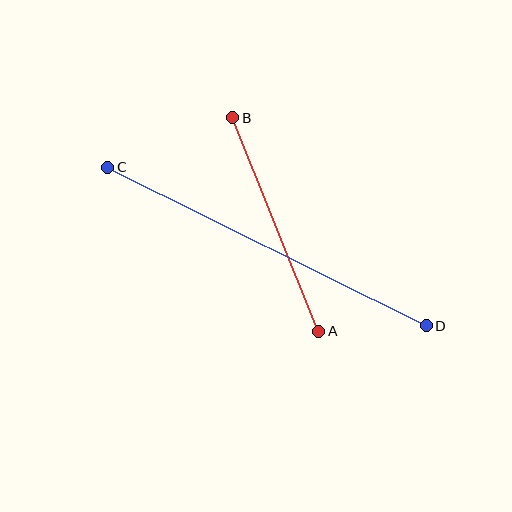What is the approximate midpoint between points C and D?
The midpoint is at approximately (267, 247) pixels.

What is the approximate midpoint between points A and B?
The midpoint is at approximately (276, 225) pixels.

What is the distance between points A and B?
The distance is approximately 230 pixels.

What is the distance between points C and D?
The distance is approximately 356 pixels.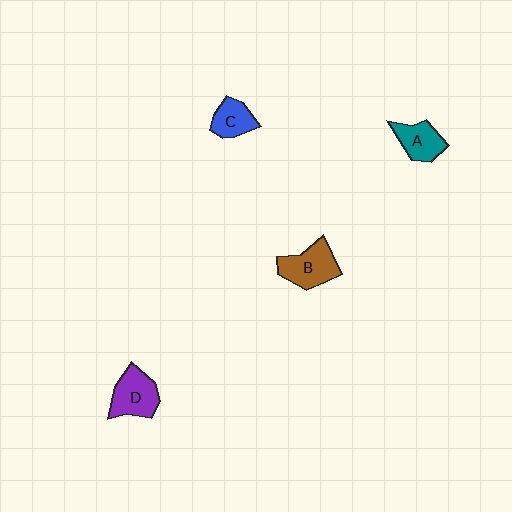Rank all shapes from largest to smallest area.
From largest to smallest: B (brown), D (purple), A (teal), C (blue).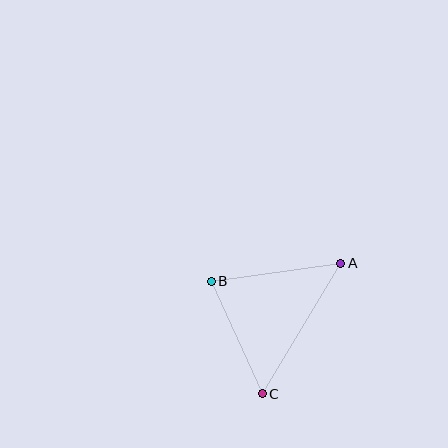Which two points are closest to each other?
Points B and C are closest to each other.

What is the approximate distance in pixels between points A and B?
The distance between A and B is approximately 131 pixels.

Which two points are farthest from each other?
Points A and C are farthest from each other.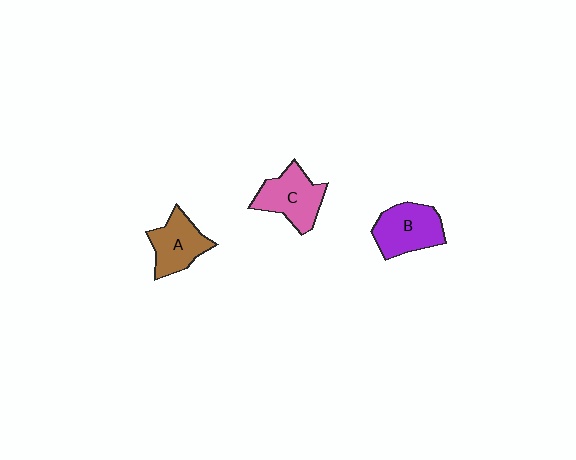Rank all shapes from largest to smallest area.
From largest to smallest: B (purple), C (pink), A (brown).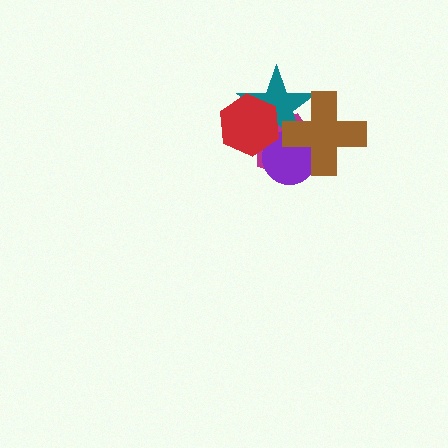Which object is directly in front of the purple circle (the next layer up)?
The teal star is directly in front of the purple circle.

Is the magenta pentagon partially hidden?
Yes, it is partially covered by another shape.